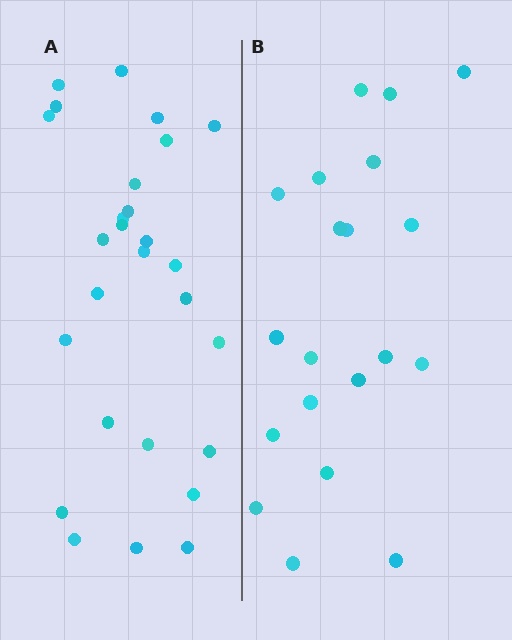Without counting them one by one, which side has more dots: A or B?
Region A (the left region) has more dots.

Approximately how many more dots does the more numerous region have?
Region A has roughly 8 or so more dots than region B.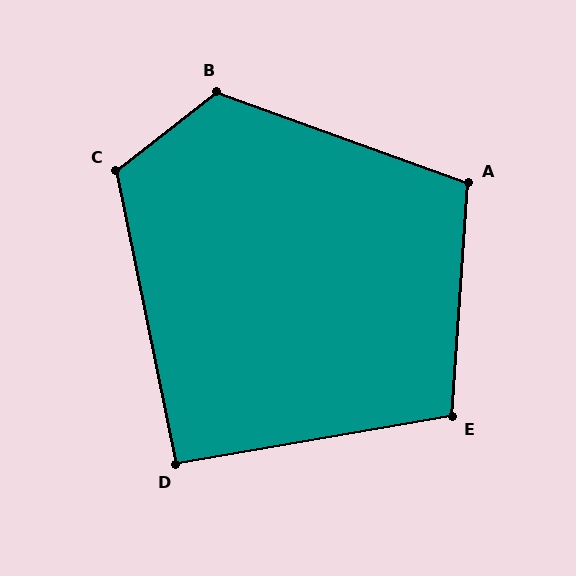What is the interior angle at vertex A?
Approximately 106 degrees (obtuse).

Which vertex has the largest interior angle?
B, at approximately 122 degrees.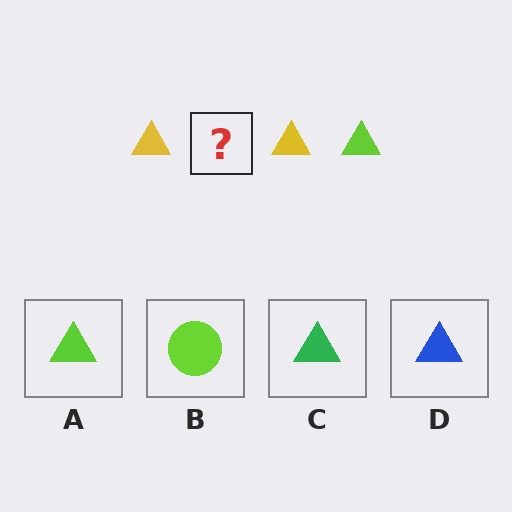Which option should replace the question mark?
Option A.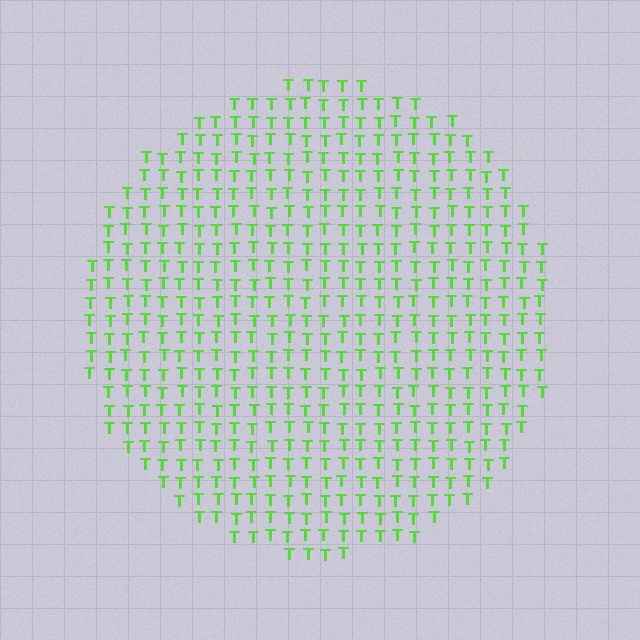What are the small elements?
The small elements are letter T's.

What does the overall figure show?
The overall figure shows a circle.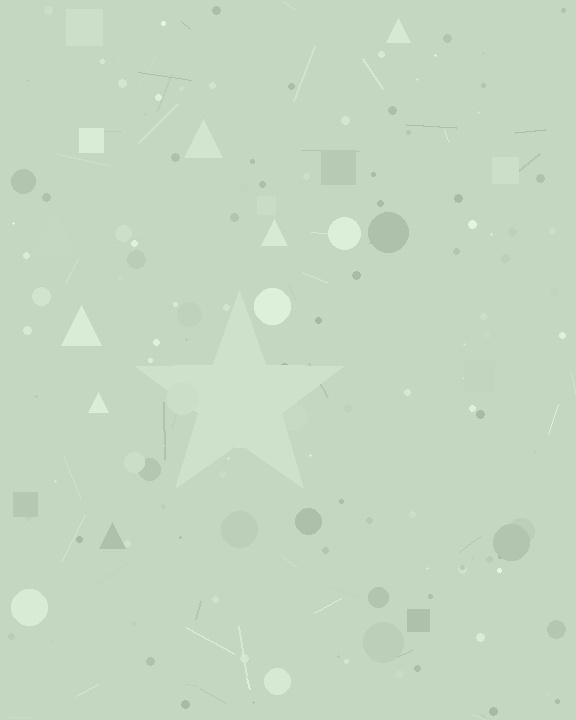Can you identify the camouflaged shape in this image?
The camouflaged shape is a star.